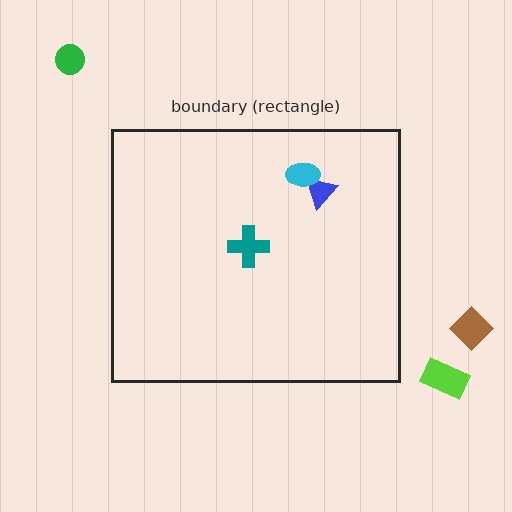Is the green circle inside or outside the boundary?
Outside.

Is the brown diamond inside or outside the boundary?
Outside.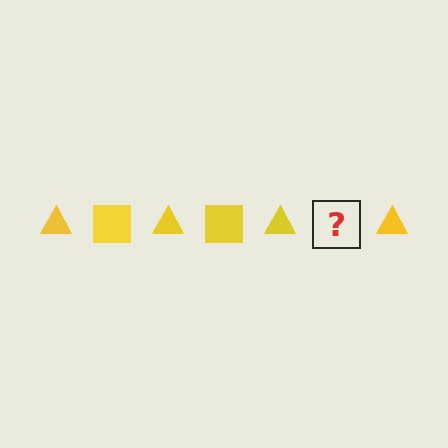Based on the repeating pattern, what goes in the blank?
The blank should be a yellow square.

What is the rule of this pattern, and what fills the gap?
The rule is that the pattern cycles through triangle, square shapes in yellow. The gap should be filled with a yellow square.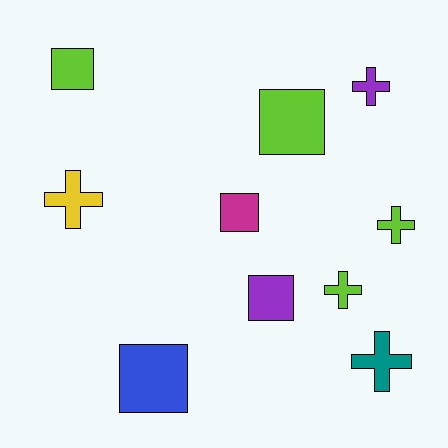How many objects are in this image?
There are 10 objects.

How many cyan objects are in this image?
There are no cyan objects.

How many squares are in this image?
There are 5 squares.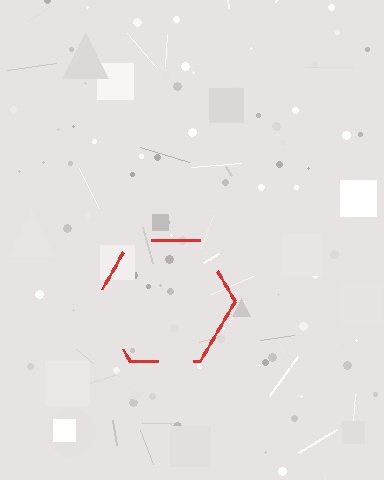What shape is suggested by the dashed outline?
The dashed outline suggests a hexagon.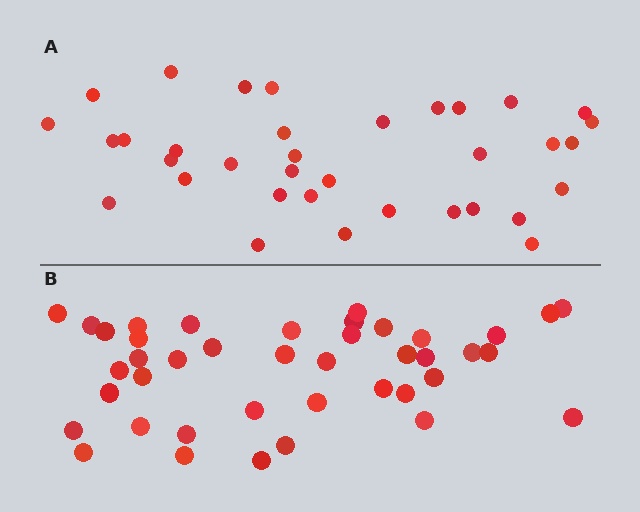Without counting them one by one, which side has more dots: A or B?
Region B (the bottom region) has more dots.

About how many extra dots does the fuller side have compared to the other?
Region B has about 6 more dots than region A.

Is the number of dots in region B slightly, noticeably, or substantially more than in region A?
Region B has only slightly more — the two regions are fairly close. The ratio is roughly 1.2 to 1.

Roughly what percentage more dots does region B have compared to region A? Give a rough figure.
About 15% more.